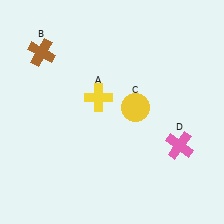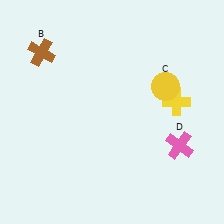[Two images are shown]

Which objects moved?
The objects that moved are: the yellow cross (A), the yellow circle (C).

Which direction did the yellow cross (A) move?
The yellow cross (A) moved right.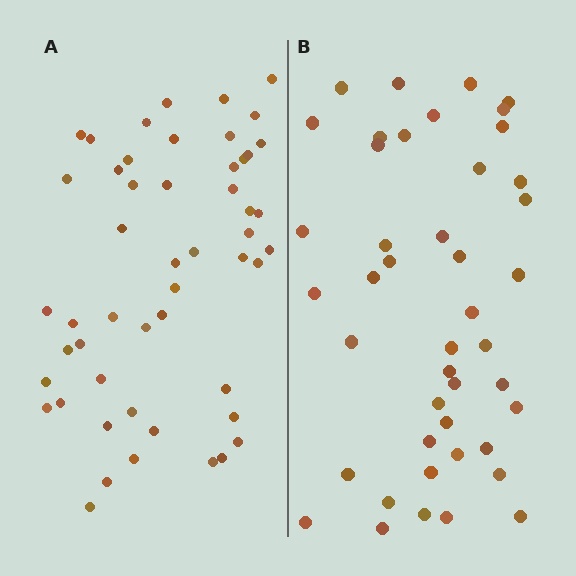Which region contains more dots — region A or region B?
Region A (the left region) has more dots.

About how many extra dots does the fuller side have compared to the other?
Region A has roughly 8 or so more dots than region B.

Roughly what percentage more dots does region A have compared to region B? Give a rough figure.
About 15% more.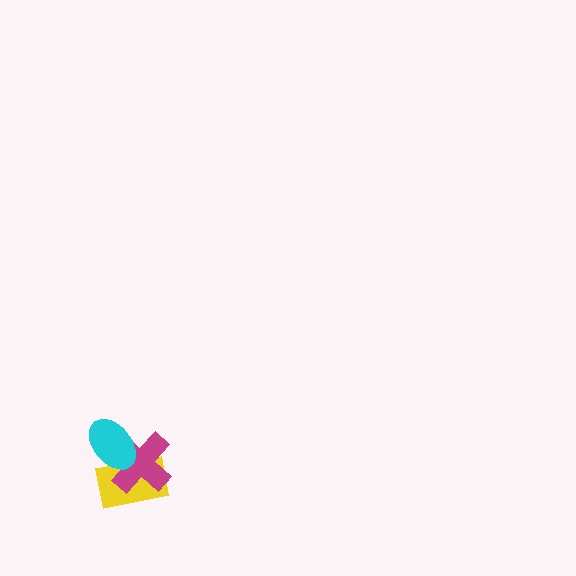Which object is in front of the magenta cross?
The cyan ellipse is in front of the magenta cross.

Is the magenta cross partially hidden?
Yes, it is partially covered by another shape.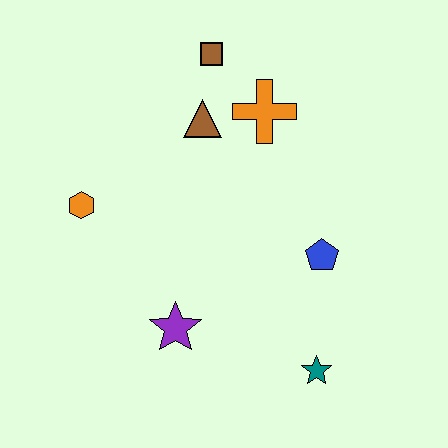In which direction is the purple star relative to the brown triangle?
The purple star is below the brown triangle.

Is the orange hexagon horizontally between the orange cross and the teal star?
No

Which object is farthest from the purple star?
The brown square is farthest from the purple star.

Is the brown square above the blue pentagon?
Yes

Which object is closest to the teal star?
The blue pentagon is closest to the teal star.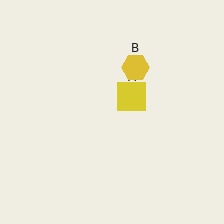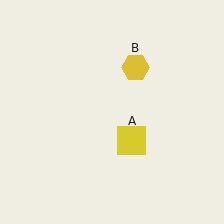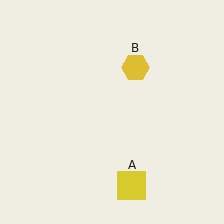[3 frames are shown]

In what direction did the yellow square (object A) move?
The yellow square (object A) moved down.